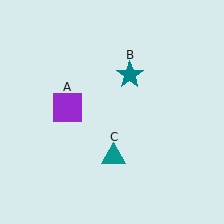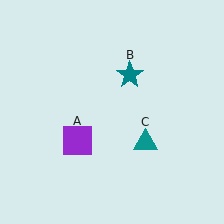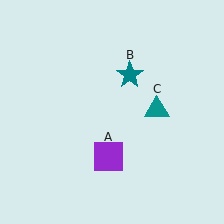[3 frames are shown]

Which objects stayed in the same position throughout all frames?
Teal star (object B) remained stationary.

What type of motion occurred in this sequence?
The purple square (object A), teal triangle (object C) rotated counterclockwise around the center of the scene.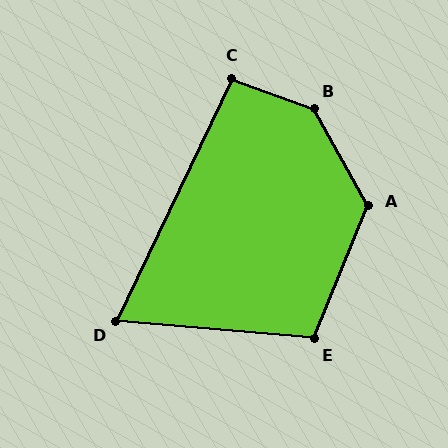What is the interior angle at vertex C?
Approximately 95 degrees (obtuse).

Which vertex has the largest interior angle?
B, at approximately 140 degrees.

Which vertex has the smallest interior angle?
D, at approximately 69 degrees.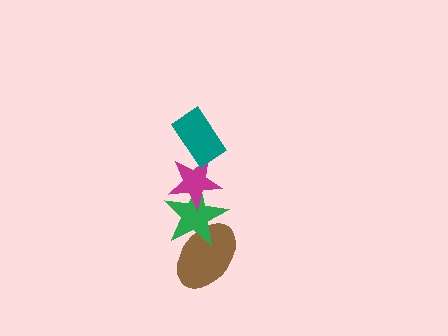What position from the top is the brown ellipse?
The brown ellipse is 4th from the top.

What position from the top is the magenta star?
The magenta star is 2nd from the top.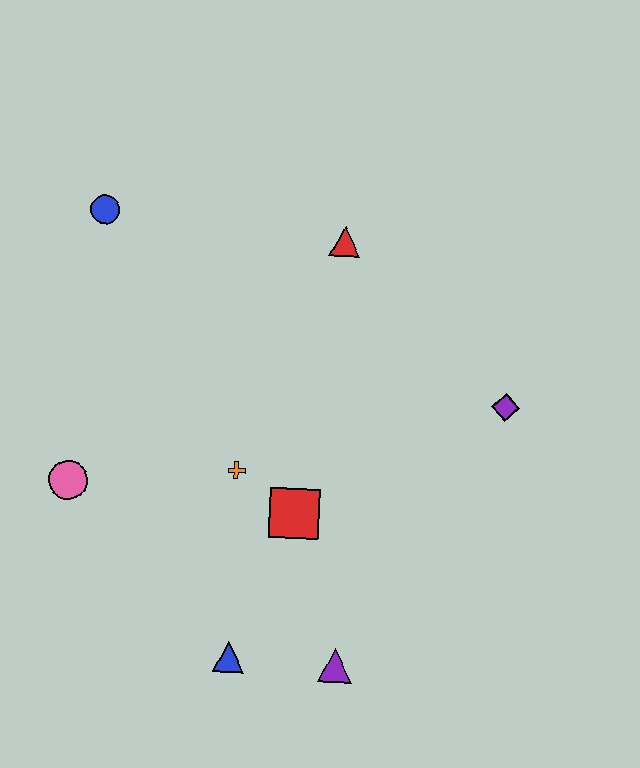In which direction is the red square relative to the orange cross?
The red square is to the right of the orange cross.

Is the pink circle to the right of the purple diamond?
No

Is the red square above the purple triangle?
Yes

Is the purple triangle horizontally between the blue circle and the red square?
No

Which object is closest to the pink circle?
The orange cross is closest to the pink circle.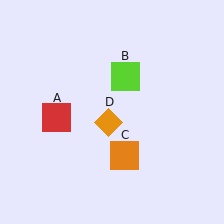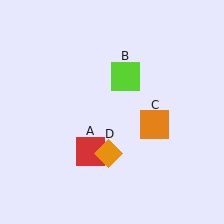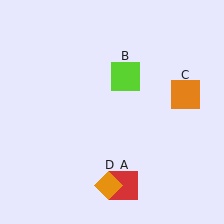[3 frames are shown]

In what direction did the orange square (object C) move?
The orange square (object C) moved up and to the right.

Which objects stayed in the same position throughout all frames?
Lime square (object B) remained stationary.